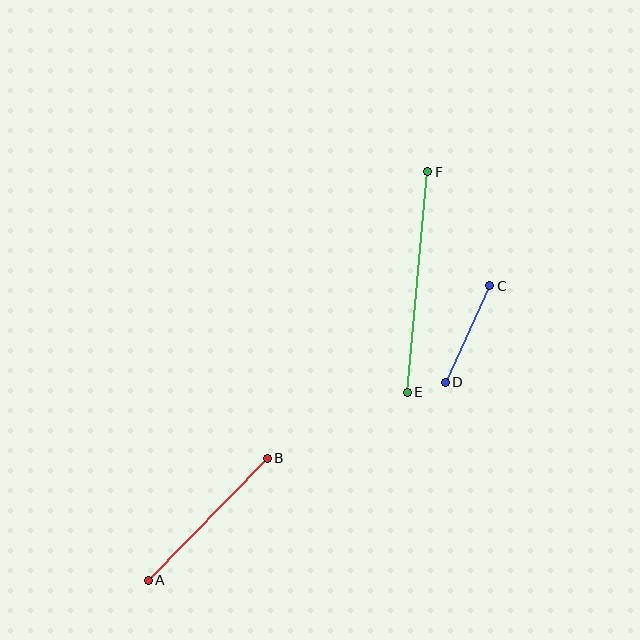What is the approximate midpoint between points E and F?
The midpoint is at approximately (417, 282) pixels.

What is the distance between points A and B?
The distance is approximately 170 pixels.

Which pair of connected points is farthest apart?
Points E and F are farthest apart.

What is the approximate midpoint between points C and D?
The midpoint is at approximately (468, 334) pixels.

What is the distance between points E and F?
The distance is approximately 222 pixels.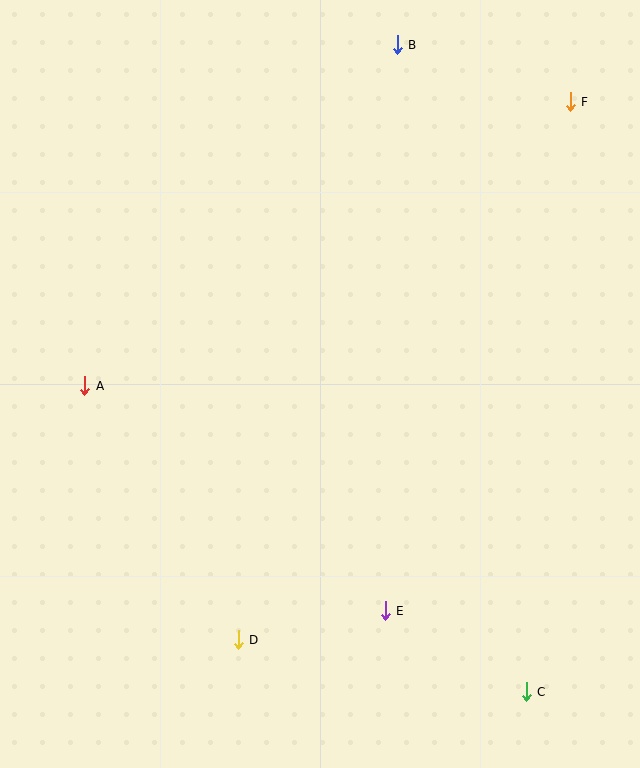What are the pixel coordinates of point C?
Point C is at (526, 692).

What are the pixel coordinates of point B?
Point B is at (397, 45).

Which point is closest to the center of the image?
Point A at (85, 386) is closest to the center.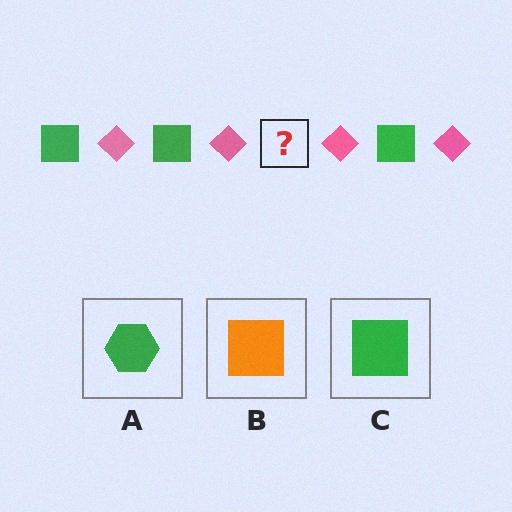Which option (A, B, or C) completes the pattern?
C.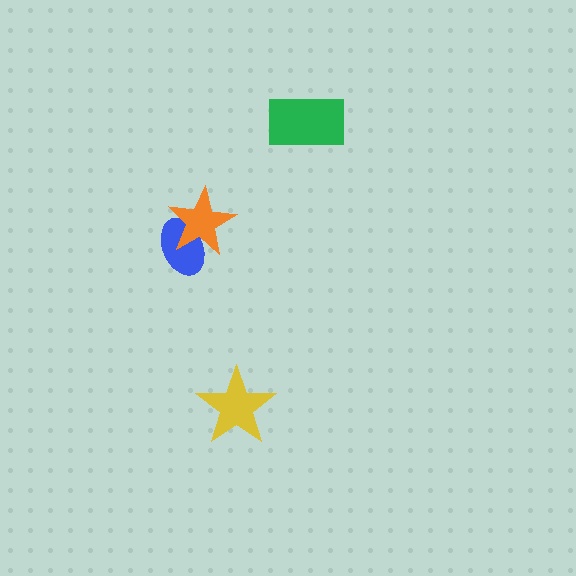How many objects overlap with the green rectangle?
0 objects overlap with the green rectangle.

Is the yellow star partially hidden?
No, no other shape covers it.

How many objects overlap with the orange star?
1 object overlaps with the orange star.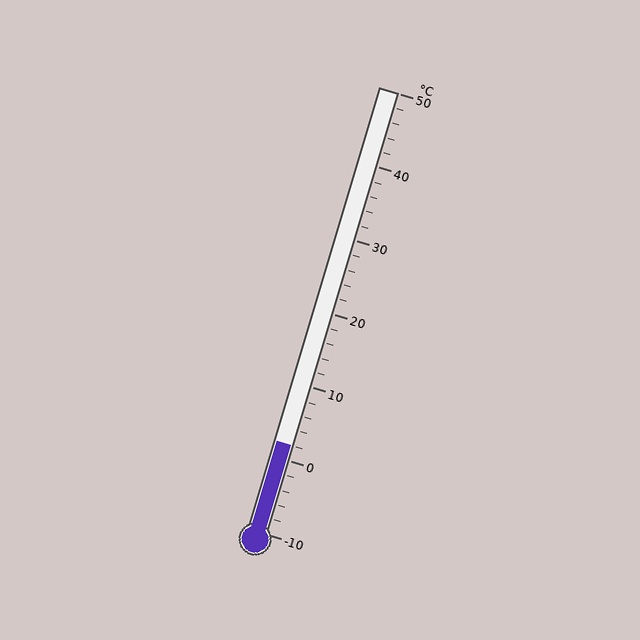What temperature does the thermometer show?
The thermometer shows approximately 2°C.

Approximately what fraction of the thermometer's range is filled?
The thermometer is filled to approximately 20% of its range.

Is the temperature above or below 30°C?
The temperature is below 30°C.